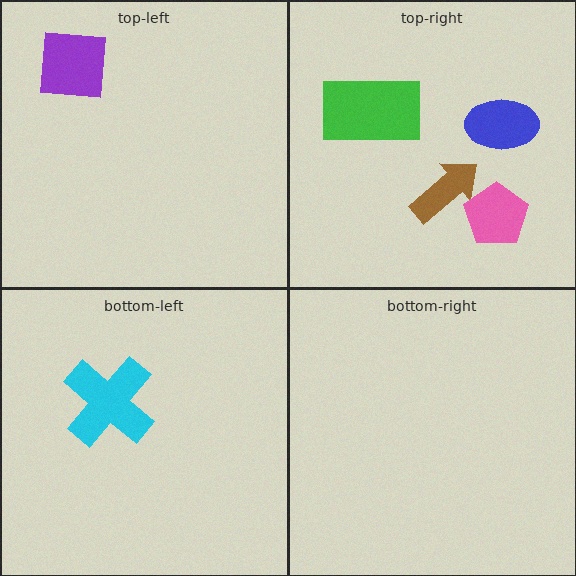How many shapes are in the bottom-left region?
1.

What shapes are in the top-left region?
The purple square.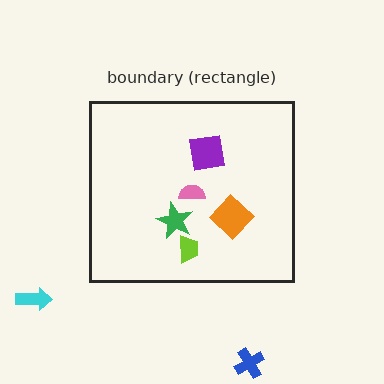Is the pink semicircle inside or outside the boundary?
Inside.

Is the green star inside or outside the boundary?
Inside.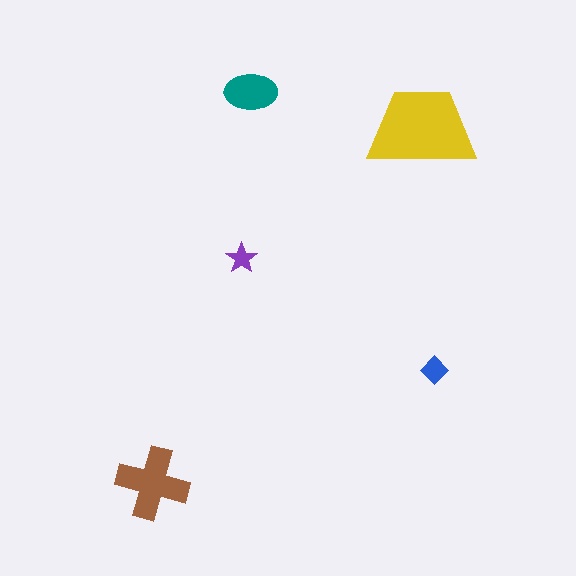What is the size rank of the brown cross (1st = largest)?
2nd.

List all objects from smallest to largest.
The purple star, the blue diamond, the teal ellipse, the brown cross, the yellow trapezoid.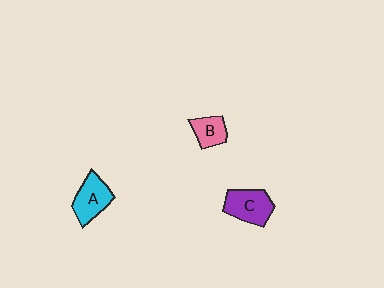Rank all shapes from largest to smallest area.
From largest to smallest: C (purple), A (cyan), B (pink).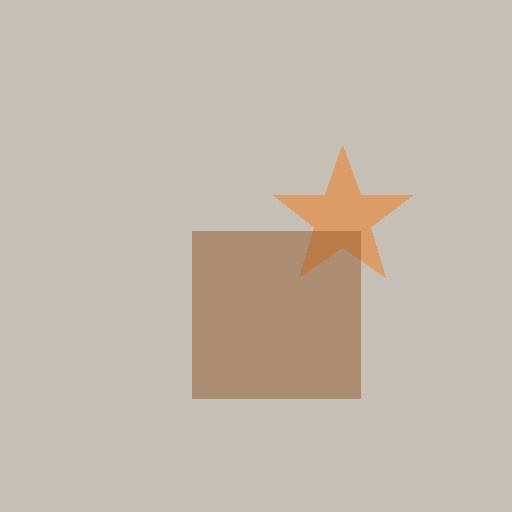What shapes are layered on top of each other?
The layered shapes are: an orange star, a brown square.